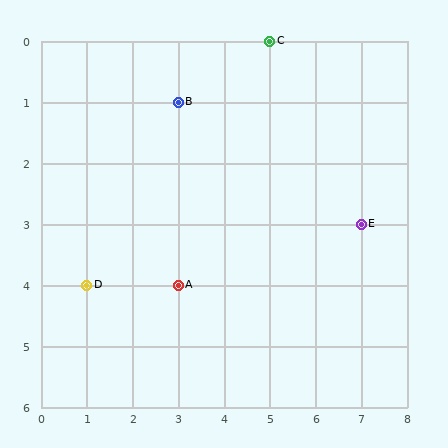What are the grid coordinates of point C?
Point C is at grid coordinates (5, 0).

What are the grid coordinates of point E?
Point E is at grid coordinates (7, 3).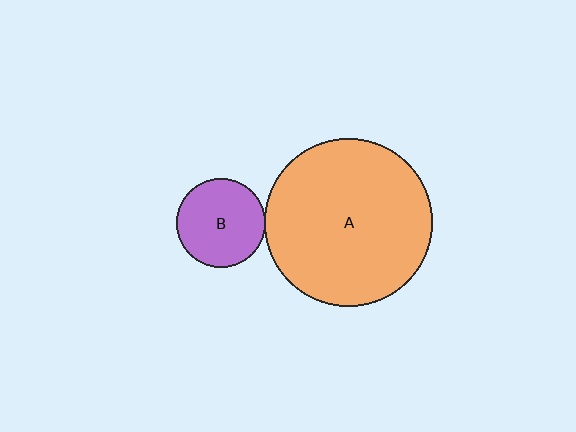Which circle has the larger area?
Circle A (orange).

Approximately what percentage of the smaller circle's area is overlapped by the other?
Approximately 5%.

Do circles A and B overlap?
Yes.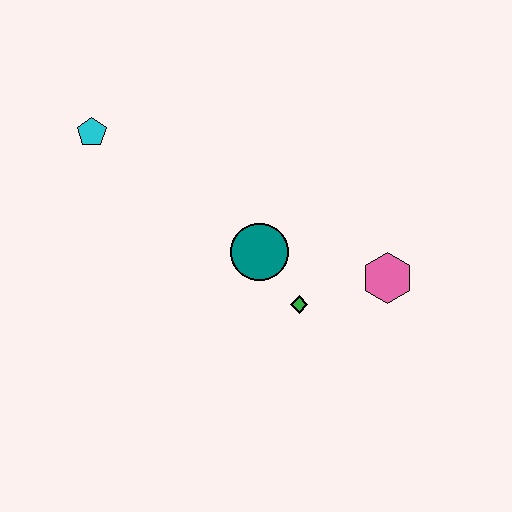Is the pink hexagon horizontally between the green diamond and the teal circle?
No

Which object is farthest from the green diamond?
The cyan pentagon is farthest from the green diamond.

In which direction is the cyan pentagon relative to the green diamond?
The cyan pentagon is to the left of the green diamond.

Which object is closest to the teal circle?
The green diamond is closest to the teal circle.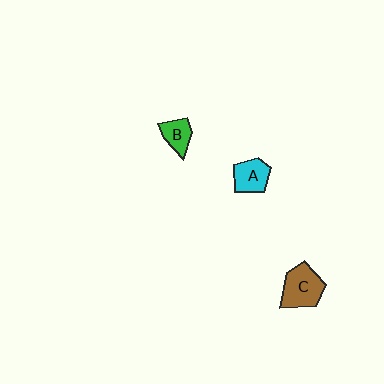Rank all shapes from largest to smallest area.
From largest to smallest: C (brown), A (cyan), B (green).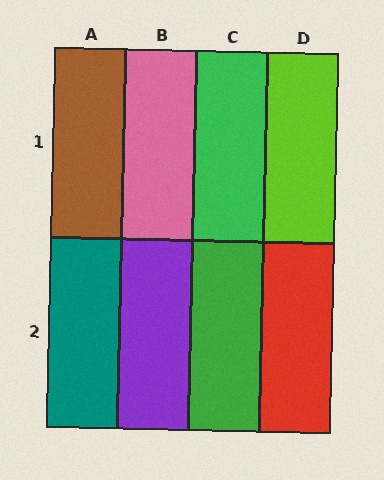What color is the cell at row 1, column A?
Brown.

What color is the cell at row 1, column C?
Green.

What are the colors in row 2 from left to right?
Teal, purple, green, red.